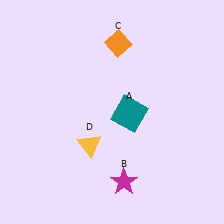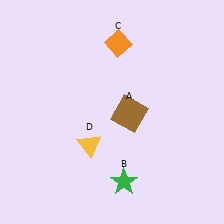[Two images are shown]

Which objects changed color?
A changed from teal to brown. B changed from magenta to green.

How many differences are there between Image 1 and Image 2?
There are 2 differences between the two images.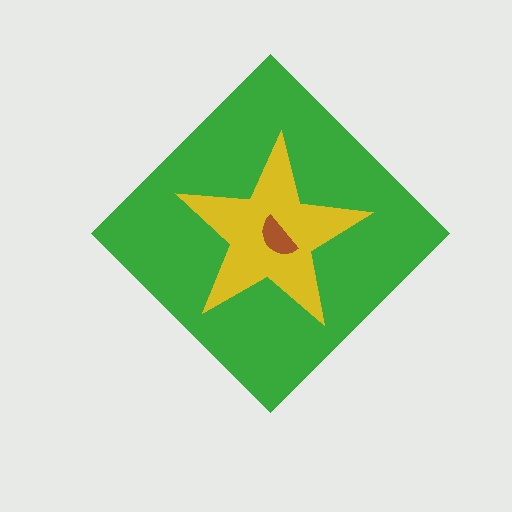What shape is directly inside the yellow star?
The brown semicircle.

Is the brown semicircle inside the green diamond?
Yes.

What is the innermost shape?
The brown semicircle.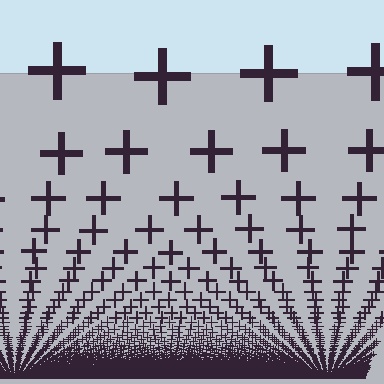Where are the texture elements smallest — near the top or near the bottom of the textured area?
Near the bottom.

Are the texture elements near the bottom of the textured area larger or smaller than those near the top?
Smaller. The gradient is inverted — elements near the bottom are smaller and denser.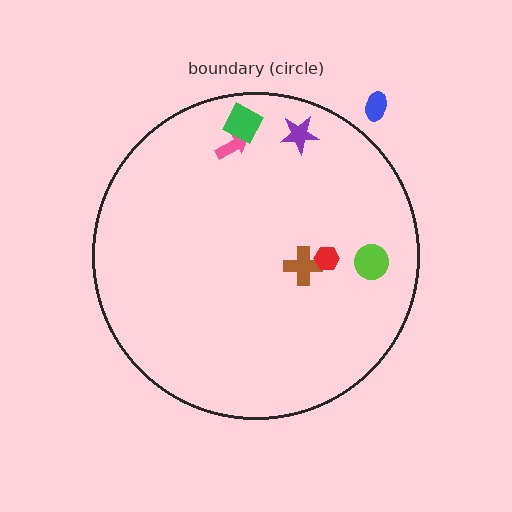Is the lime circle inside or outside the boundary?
Inside.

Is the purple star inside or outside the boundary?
Inside.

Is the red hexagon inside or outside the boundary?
Inside.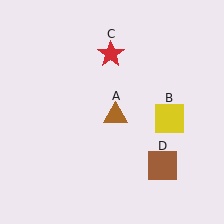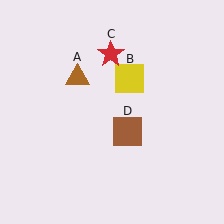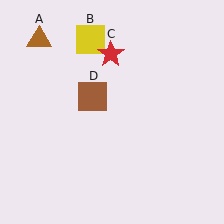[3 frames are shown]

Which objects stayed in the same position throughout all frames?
Red star (object C) remained stationary.